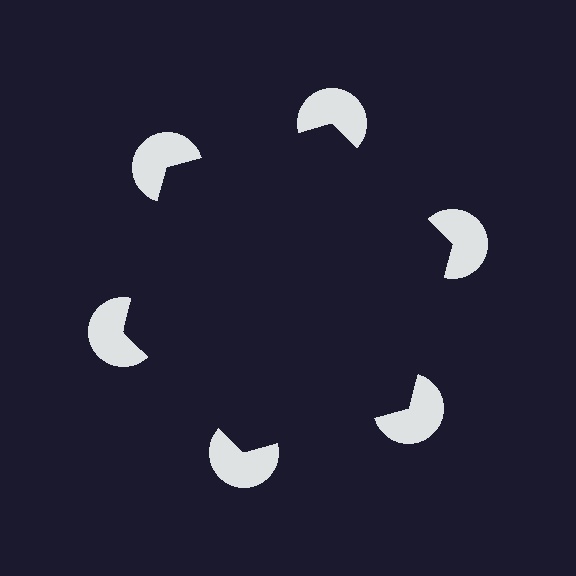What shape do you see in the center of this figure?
An illusory hexagon — its edges are inferred from the aligned wedge cuts in the pac-man discs, not physically drawn.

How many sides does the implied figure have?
6 sides.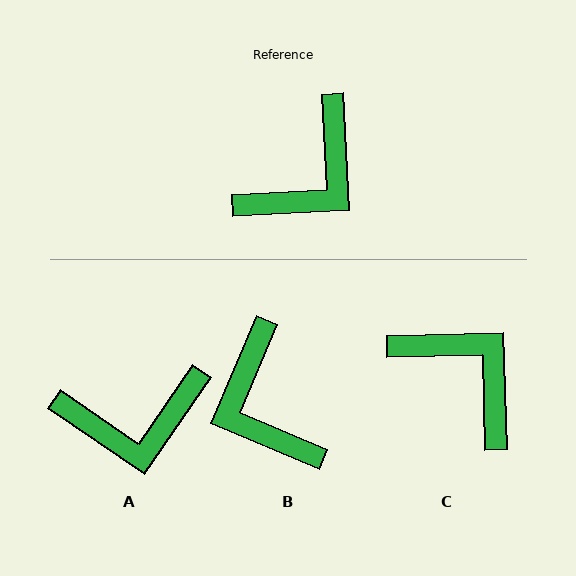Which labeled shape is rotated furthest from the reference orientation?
B, about 116 degrees away.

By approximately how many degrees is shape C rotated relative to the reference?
Approximately 88 degrees counter-clockwise.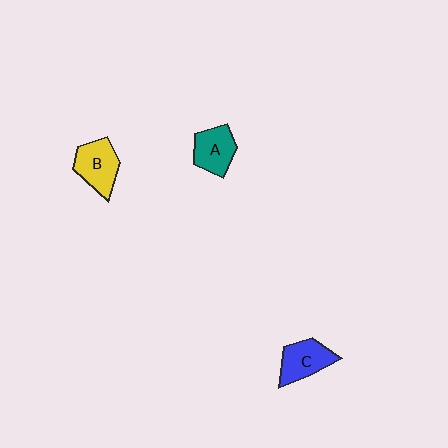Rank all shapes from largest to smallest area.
From largest to smallest: B (yellow), C (blue), A (teal).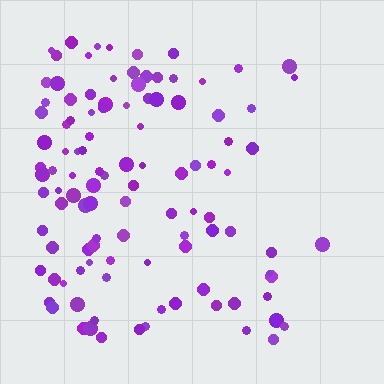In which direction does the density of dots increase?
From right to left, with the left side densest.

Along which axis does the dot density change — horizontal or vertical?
Horizontal.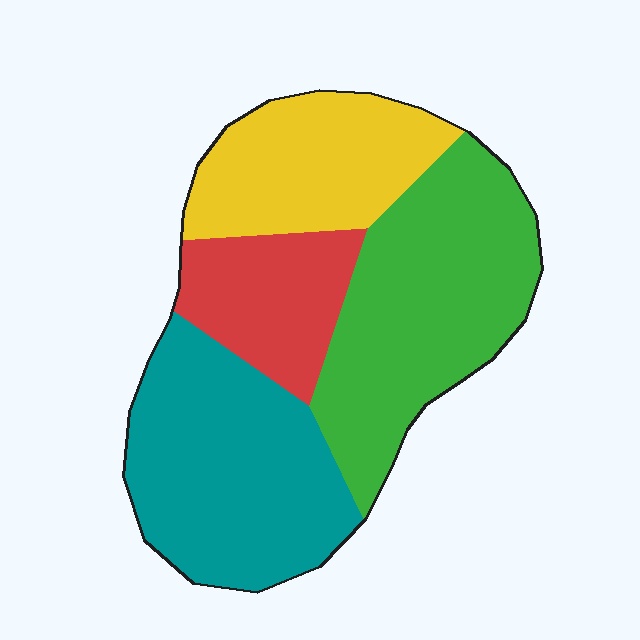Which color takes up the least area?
Red, at roughly 15%.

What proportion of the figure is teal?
Teal takes up about one third (1/3) of the figure.